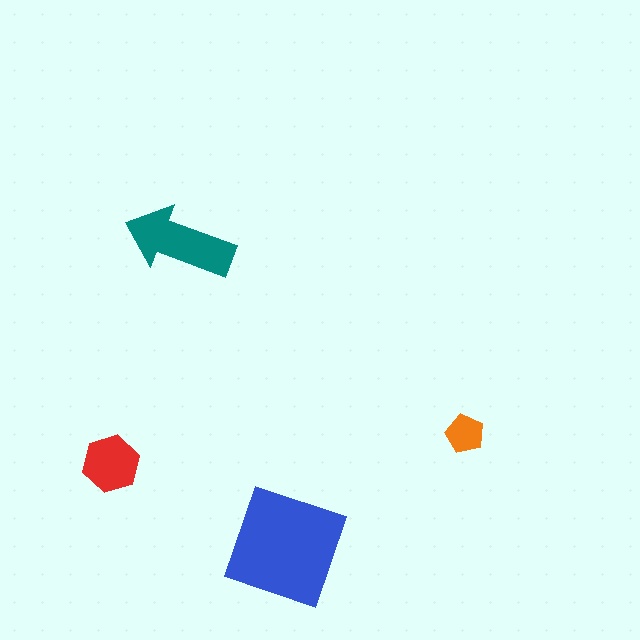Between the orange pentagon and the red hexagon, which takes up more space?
The red hexagon.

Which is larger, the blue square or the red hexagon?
The blue square.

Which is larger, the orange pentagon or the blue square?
The blue square.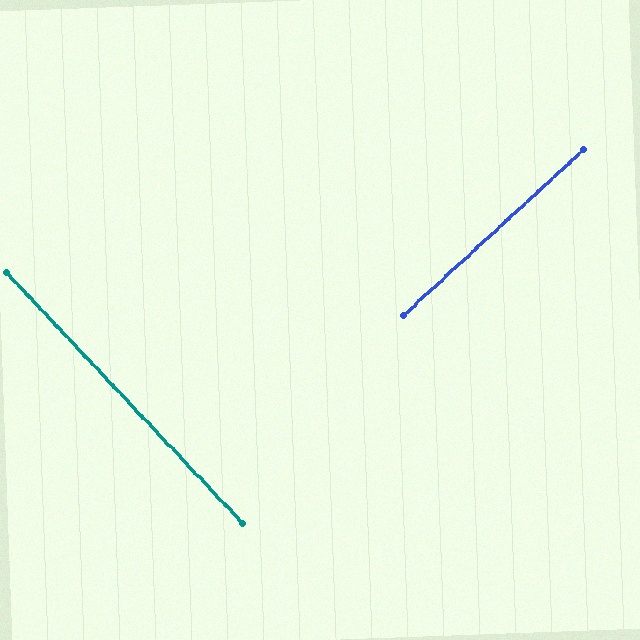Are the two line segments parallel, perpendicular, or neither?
Perpendicular — they meet at approximately 89°.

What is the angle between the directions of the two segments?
Approximately 89 degrees.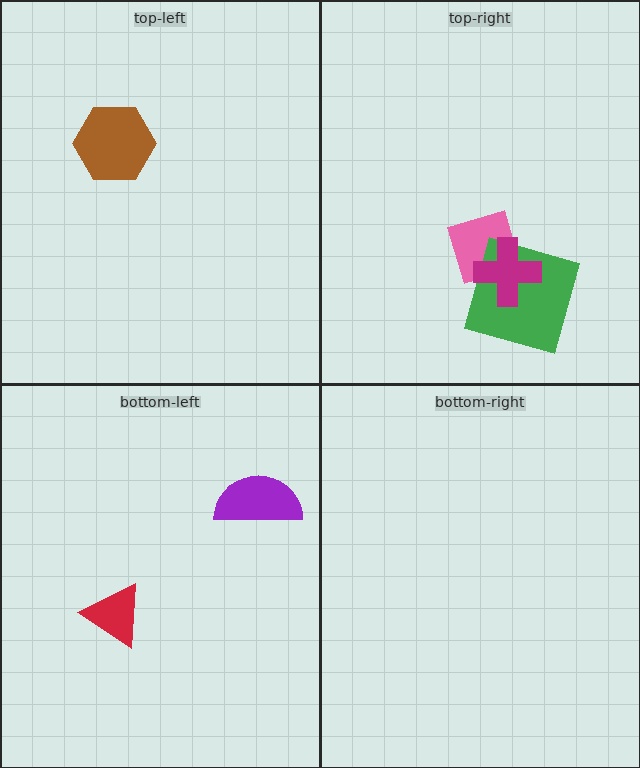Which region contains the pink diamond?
The top-right region.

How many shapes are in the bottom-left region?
2.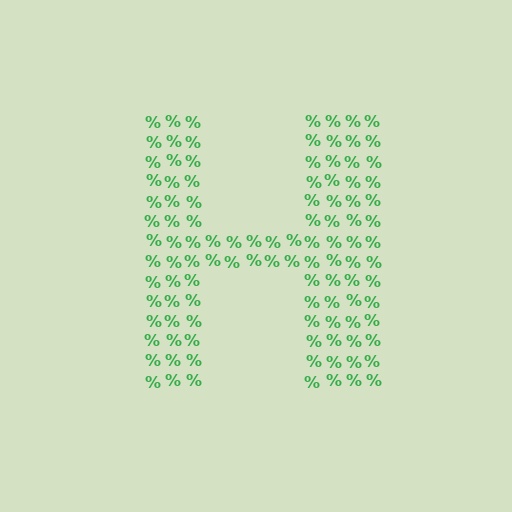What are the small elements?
The small elements are percent signs.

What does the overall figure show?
The overall figure shows the letter H.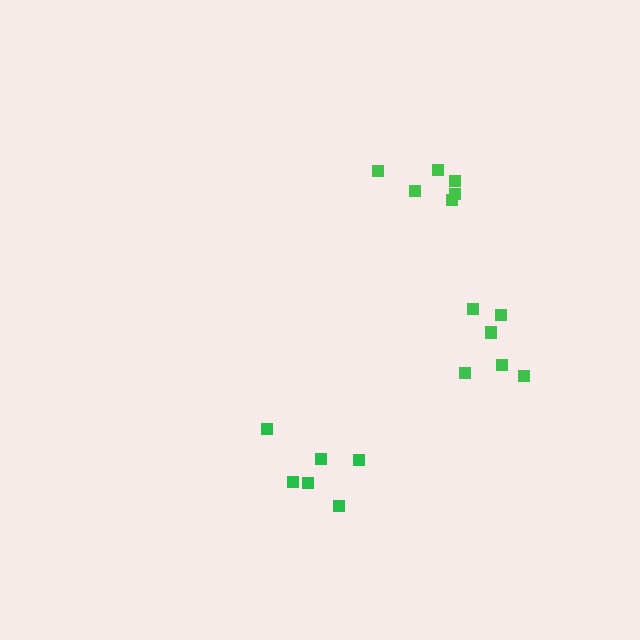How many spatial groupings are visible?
There are 3 spatial groupings.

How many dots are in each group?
Group 1: 6 dots, Group 2: 6 dots, Group 3: 6 dots (18 total).